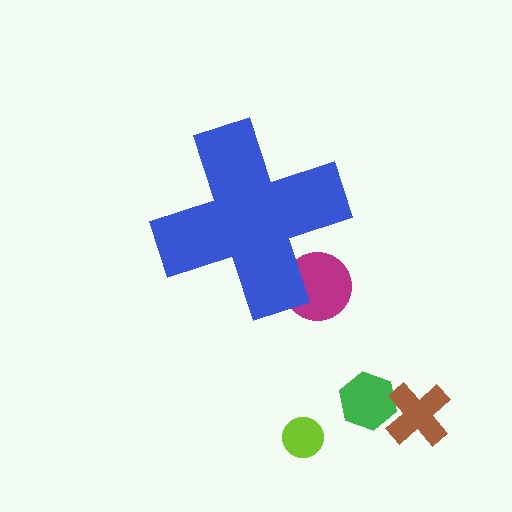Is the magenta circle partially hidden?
Yes, the magenta circle is partially hidden behind the blue cross.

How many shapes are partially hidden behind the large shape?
1 shape is partially hidden.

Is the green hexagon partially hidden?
No, the green hexagon is fully visible.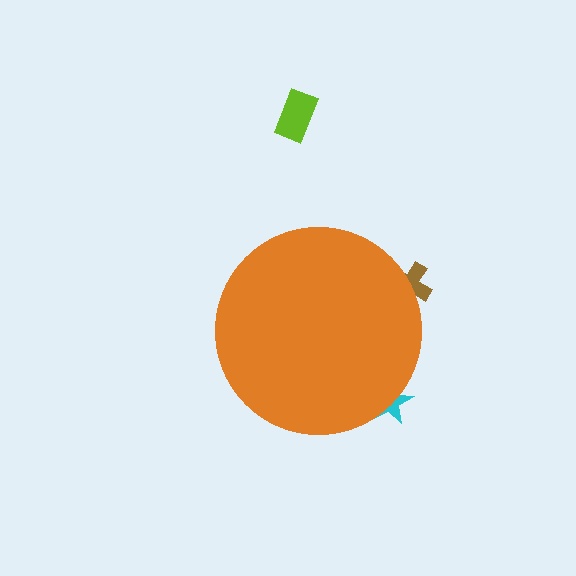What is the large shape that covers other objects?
An orange circle.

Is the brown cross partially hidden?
Yes, the brown cross is partially hidden behind the orange circle.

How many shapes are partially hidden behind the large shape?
2 shapes are partially hidden.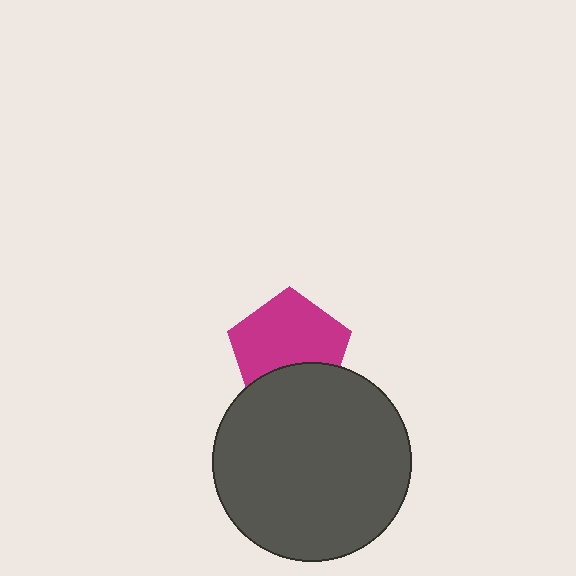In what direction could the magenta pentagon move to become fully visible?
The magenta pentagon could move up. That would shift it out from behind the dark gray circle entirely.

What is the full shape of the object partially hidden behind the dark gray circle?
The partially hidden object is a magenta pentagon.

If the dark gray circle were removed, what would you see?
You would see the complete magenta pentagon.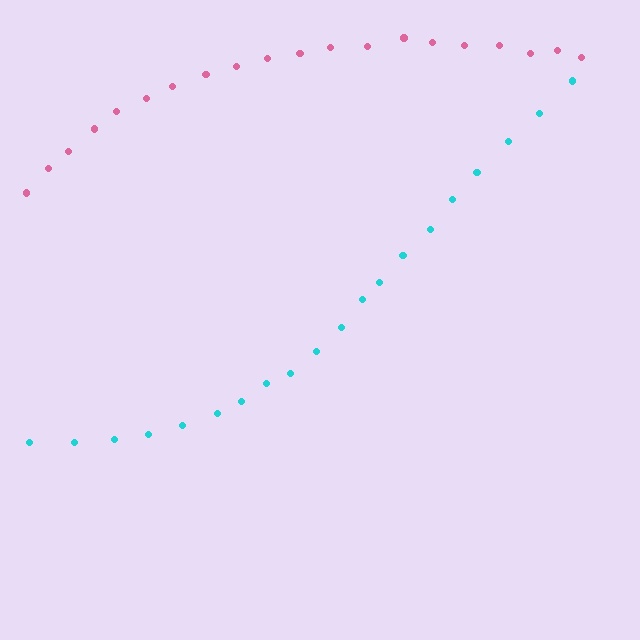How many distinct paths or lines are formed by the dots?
There are 2 distinct paths.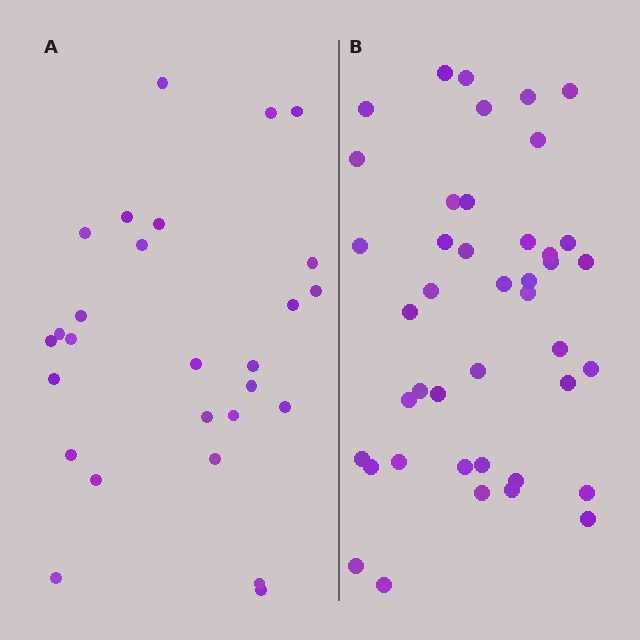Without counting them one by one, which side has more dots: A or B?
Region B (the right region) has more dots.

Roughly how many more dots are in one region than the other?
Region B has approximately 15 more dots than region A.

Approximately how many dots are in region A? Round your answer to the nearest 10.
About 30 dots. (The exact count is 27, which rounds to 30.)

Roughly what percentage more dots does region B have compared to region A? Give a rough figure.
About 55% more.